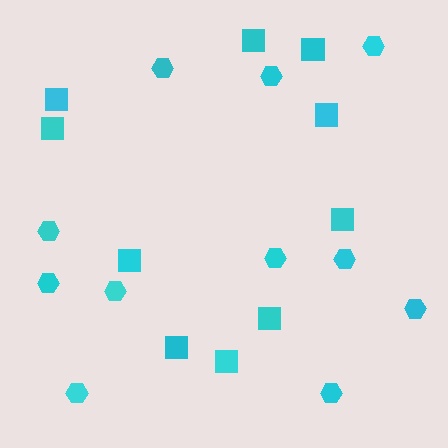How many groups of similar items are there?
There are 2 groups: one group of hexagons (11) and one group of squares (10).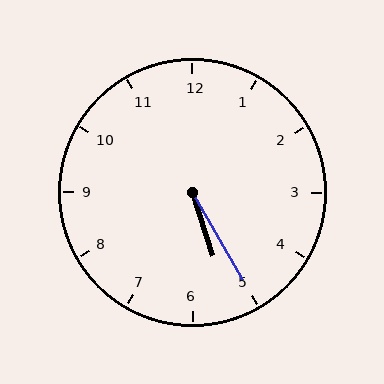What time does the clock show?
5:25.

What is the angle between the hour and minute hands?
Approximately 12 degrees.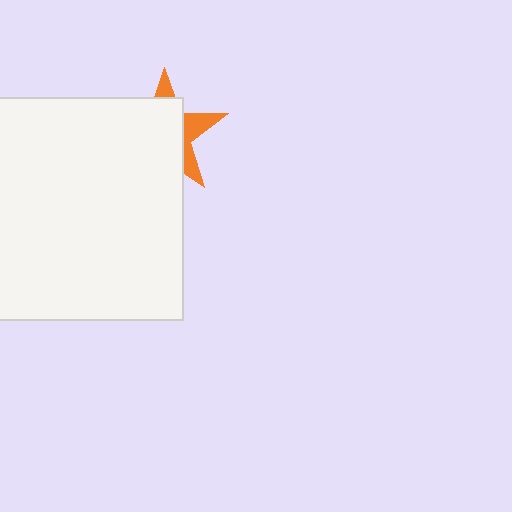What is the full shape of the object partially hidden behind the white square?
The partially hidden object is an orange star.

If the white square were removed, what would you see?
You would see the complete orange star.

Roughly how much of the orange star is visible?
A small part of it is visible (roughly 30%).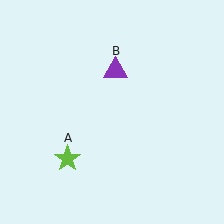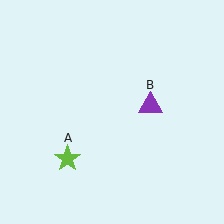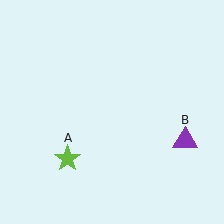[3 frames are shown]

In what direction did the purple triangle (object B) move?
The purple triangle (object B) moved down and to the right.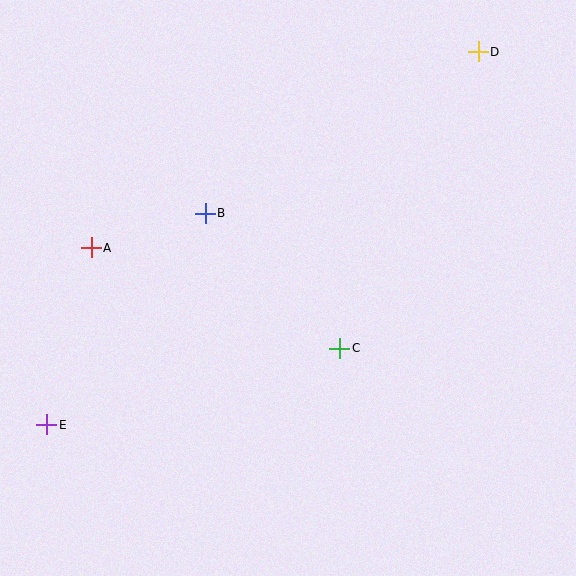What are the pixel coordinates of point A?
Point A is at (91, 248).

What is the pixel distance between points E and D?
The distance between E and D is 571 pixels.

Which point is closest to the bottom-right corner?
Point C is closest to the bottom-right corner.